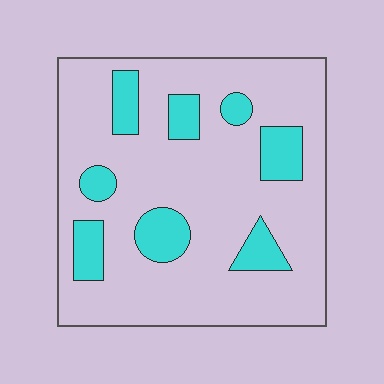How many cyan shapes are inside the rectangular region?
8.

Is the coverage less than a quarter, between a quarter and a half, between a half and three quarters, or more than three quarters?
Less than a quarter.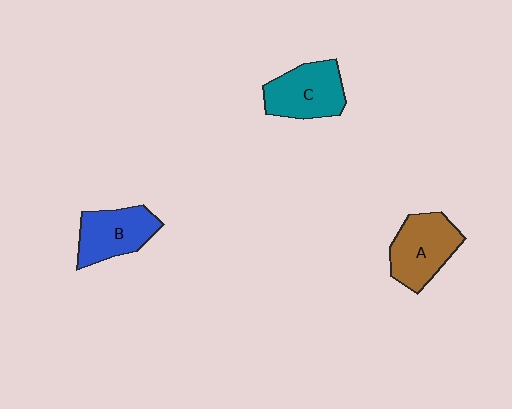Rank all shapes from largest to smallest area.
From largest to smallest: A (brown), C (teal), B (blue).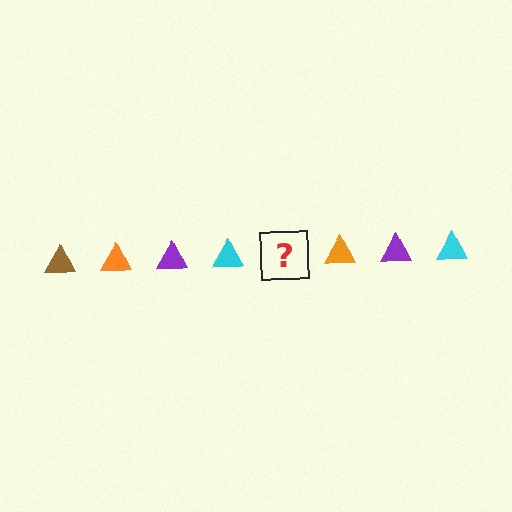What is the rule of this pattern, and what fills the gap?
The rule is that the pattern cycles through brown, orange, purple, cyan triangles. The gap should be filled with a brown triangle.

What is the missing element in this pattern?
The missing element is a brown triangle.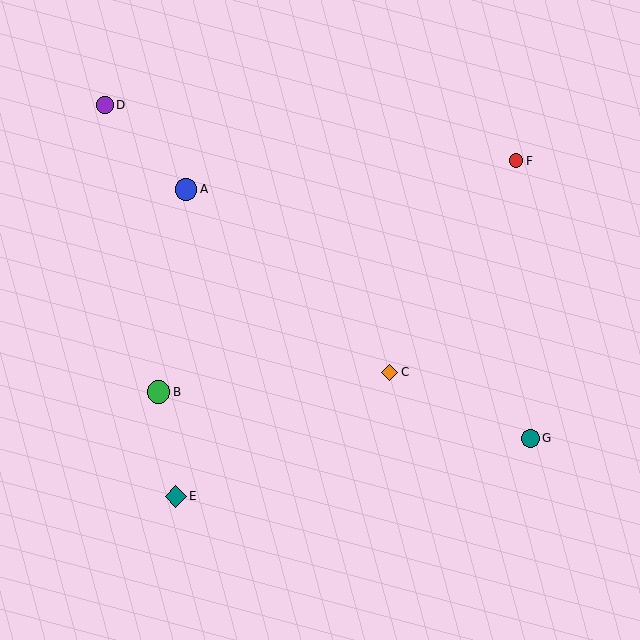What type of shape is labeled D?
Shape D is a purple circle.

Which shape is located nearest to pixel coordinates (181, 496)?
The teal diamond (labeled E) at (176, 496) is nearest to that location.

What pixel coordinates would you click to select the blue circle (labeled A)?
Click at (186, 189) to select the blue circle A.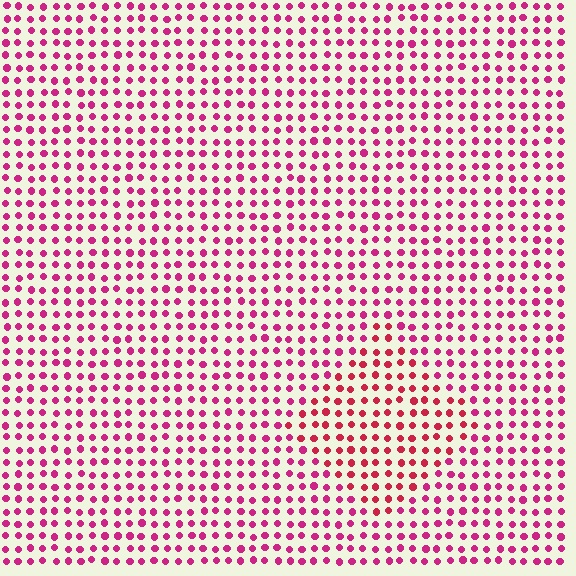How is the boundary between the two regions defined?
The boundary is defined purely by a slight shift in hue (about 23 degrees). Spacing, size, and orientation are identical on both sides.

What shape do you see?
I see a diamond.